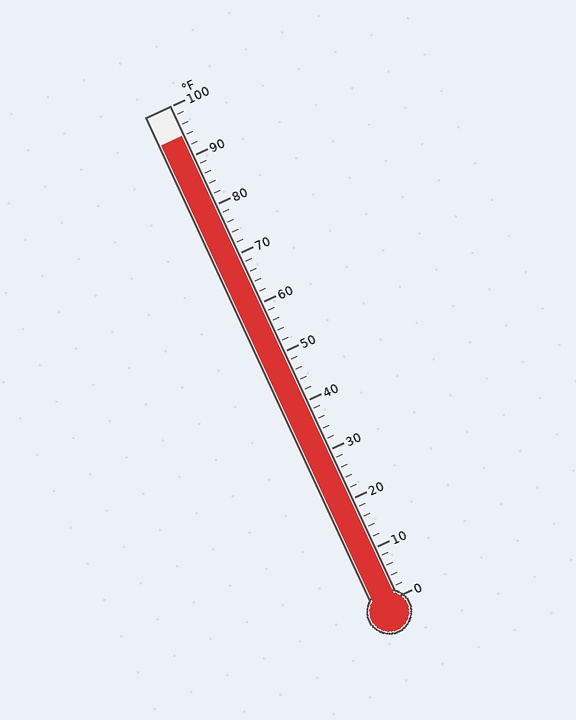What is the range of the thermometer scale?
The thermometer scale ranges from 0°F to 100°F.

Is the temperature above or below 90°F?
The temperature is above 90°F.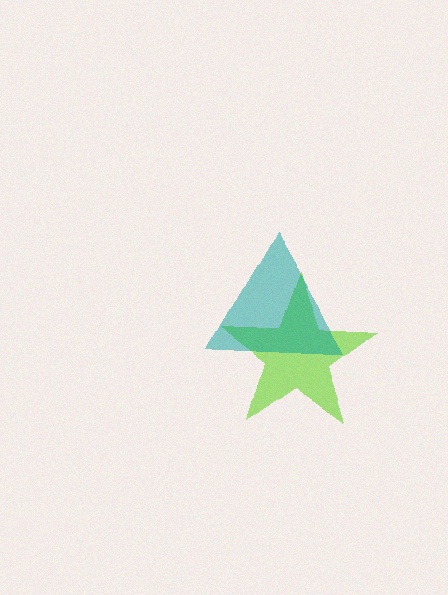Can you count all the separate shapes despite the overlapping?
Yes, there are 2 separate shapes.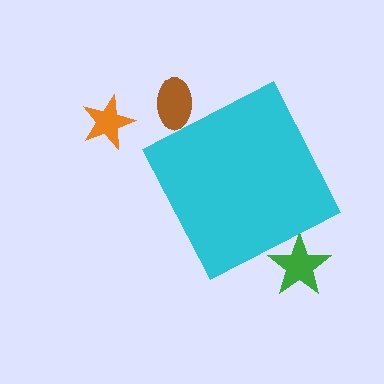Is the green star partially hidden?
Yes, the green star is partially hidden behind the cyan diamond.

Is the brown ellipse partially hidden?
Yes, the brown ellipse is partially hidden behind the cyan diamond.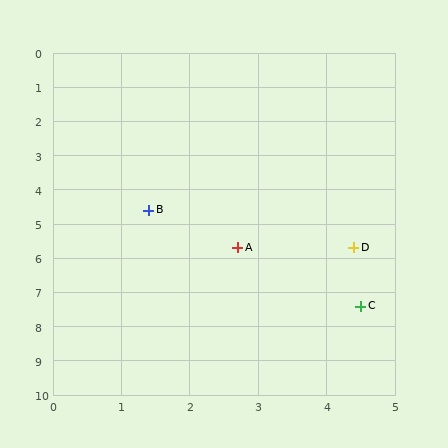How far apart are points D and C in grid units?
Points D and C are about 1.7 grid units apart.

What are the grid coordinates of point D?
Point D is at approximately (4.4, 5.7).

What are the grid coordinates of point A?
Point A is at approximately (2.7, 5.7).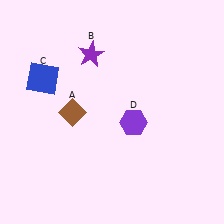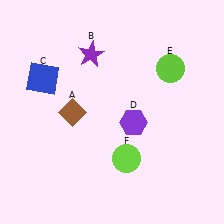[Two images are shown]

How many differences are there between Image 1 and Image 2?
There are 2 differences between the two images.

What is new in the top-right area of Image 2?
A lime circle (E) was added in the top-right area of Image 2.